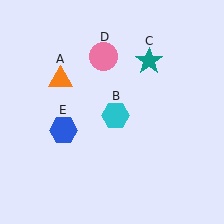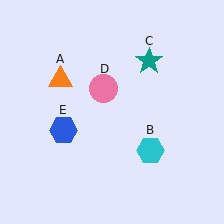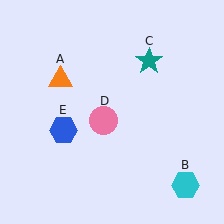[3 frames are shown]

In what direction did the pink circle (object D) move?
The pink circle (object D) moved down.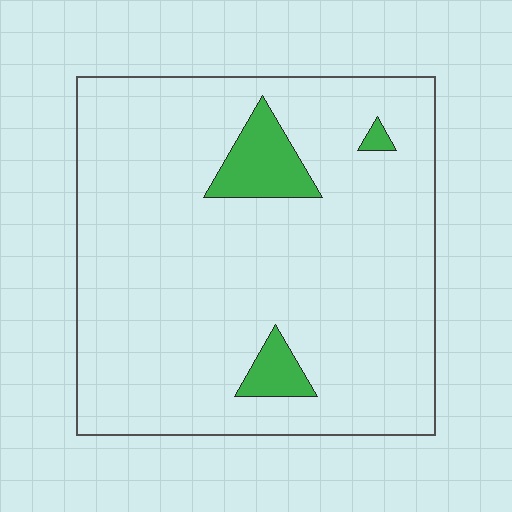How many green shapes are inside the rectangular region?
3.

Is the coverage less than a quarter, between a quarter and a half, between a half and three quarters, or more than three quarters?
Less than a quarter.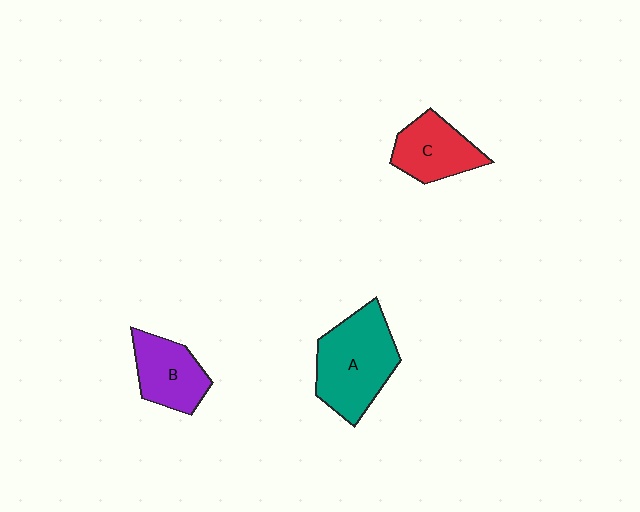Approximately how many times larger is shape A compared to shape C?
Approximately 1.5 times.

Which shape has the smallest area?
Shape C (red).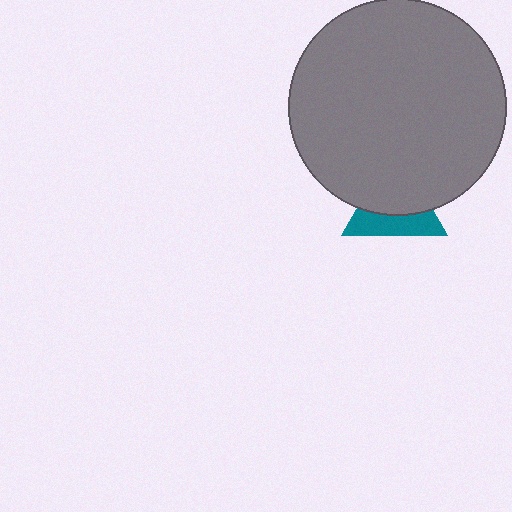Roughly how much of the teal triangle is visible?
A small part of it is visible (roughly 42%).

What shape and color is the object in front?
The object in front is a gray circle.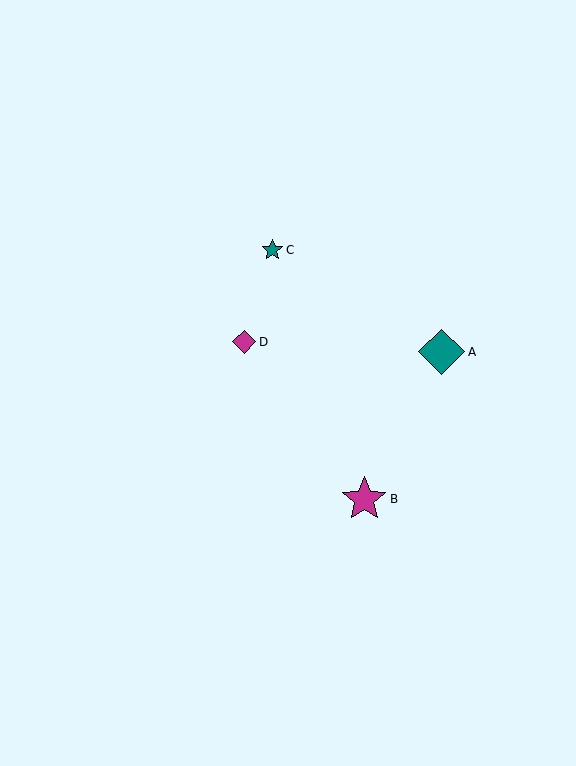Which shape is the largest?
The teal diamond (labeled A) is the largest.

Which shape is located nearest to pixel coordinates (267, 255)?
The teal star (labeled C) at (272, 250) is nearest to that location.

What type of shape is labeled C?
Shape C is a teal star.